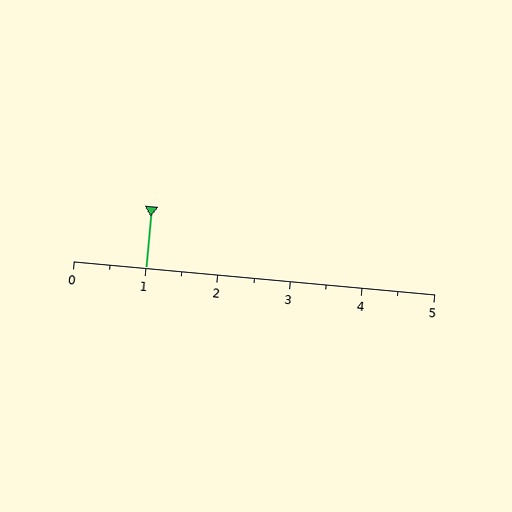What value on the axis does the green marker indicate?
The marker indicates approximately 1.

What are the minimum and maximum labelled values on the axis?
The axis runs from 0 to 5.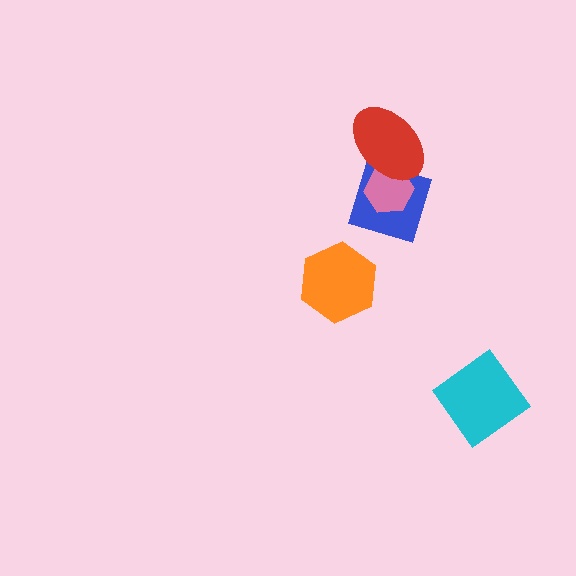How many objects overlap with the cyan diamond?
0 objects overlap with the cyan diamond.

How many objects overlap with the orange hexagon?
0 objects overlap with the orange hexagon.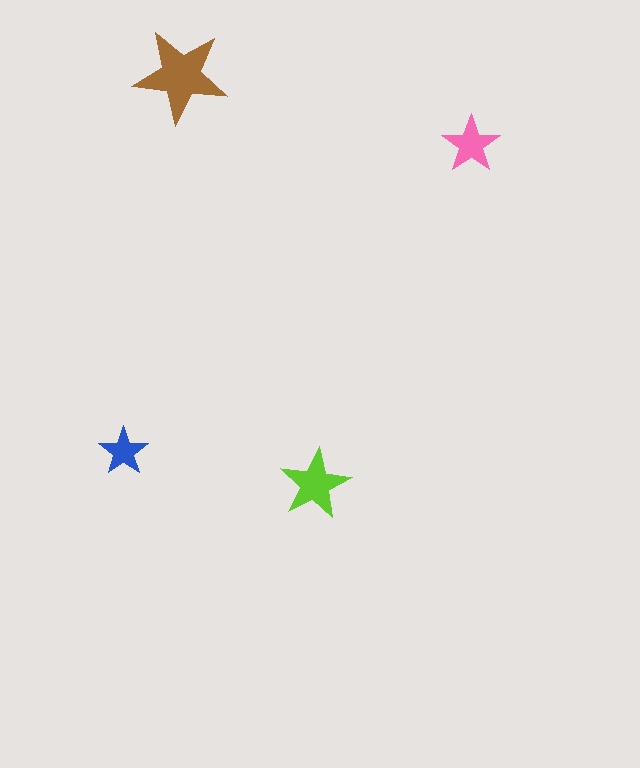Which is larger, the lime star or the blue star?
The lime one.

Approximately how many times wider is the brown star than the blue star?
About 2 times wider.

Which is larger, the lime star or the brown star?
The brown one.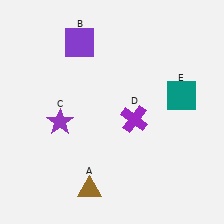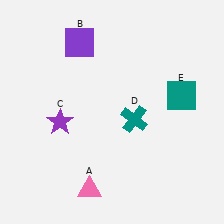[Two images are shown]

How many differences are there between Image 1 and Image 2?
There are 2 differences between the two images.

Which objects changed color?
A changed from brown to pink. D changed from purple to teal.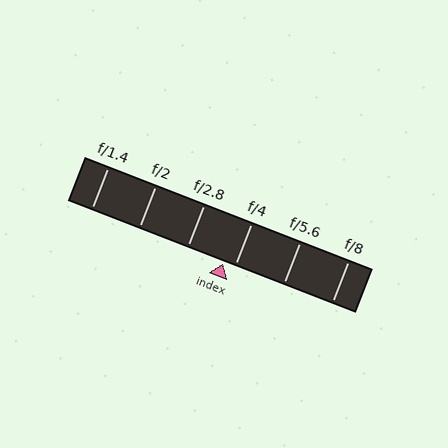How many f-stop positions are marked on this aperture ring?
There are 6 f-stop positions marked.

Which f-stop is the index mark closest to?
The index mark is closest to f/4.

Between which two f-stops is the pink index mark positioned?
The index mark is between f/2.8 and f/4.